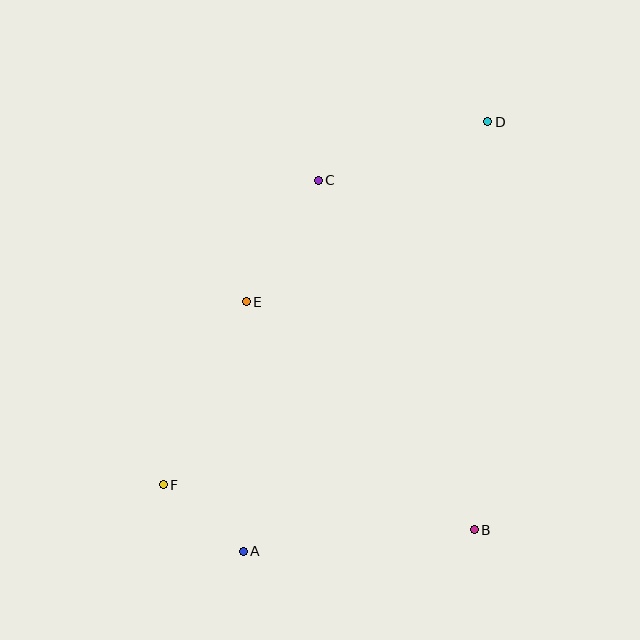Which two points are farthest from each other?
Points A and D are farthest from each other.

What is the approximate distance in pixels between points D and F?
The distance between D and F is approximately 487 pixels.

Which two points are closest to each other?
Points A and F are closest to each other.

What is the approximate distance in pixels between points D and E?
The distance between D and E is approximately 302 pixels.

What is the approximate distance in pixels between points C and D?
The distance between C and D is approximately 179 pixels.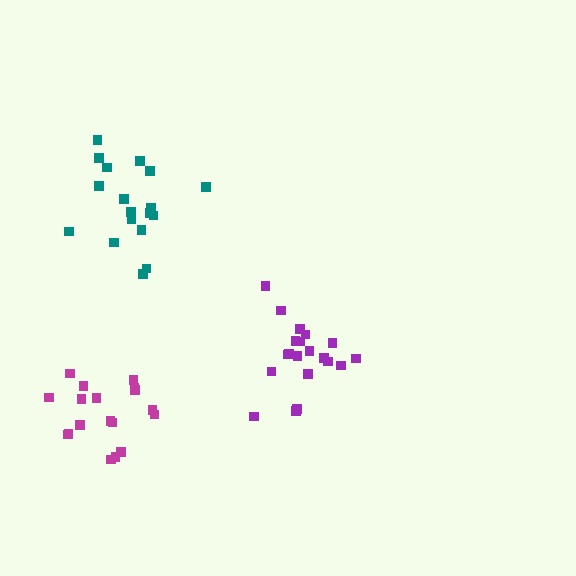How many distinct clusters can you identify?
There are 3 distinct clusters.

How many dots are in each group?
Group 1: 19 dots, Group 2: 20 dots, Group 3: 18 dots (57 total).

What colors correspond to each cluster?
The clusters are colored: teal, purple, magenta.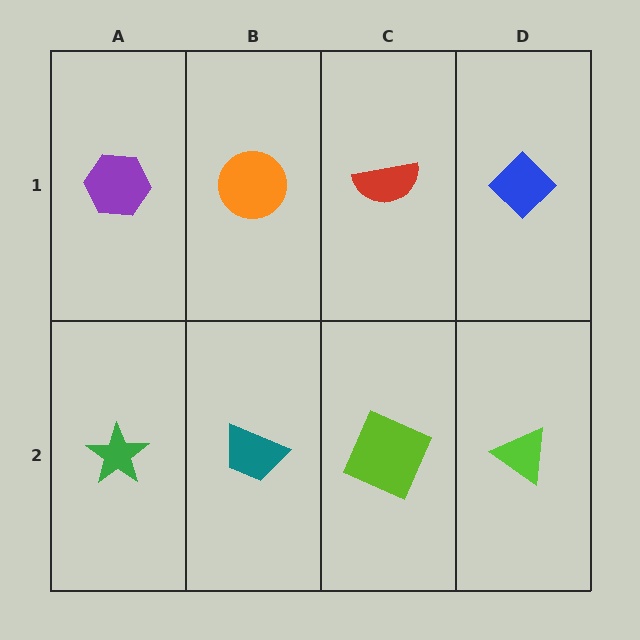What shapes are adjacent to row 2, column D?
A blue diamond (row 1, column D), a lime square (row 2, column C).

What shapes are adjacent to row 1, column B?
A teal trapezoid (row 2, column B), a purple hexagon (row 1, column A), a red semicircle (row 1, column C).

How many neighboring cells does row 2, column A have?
2.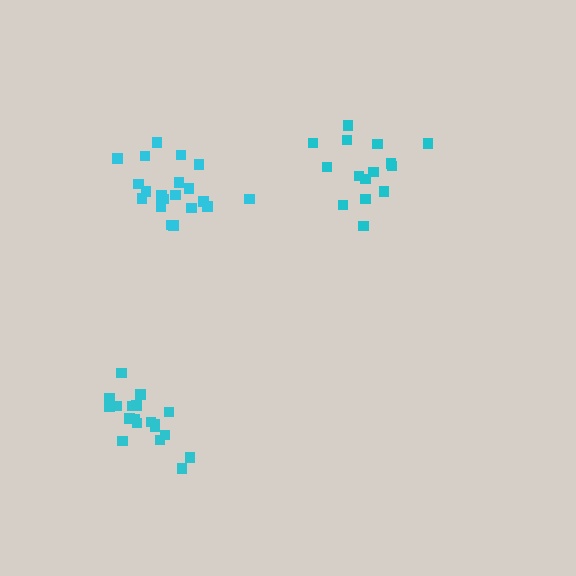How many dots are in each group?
Group 1: 21 dots, Group 2: 15 dots, Group 3: 19 dots (55 total).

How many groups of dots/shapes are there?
There are 3 groups.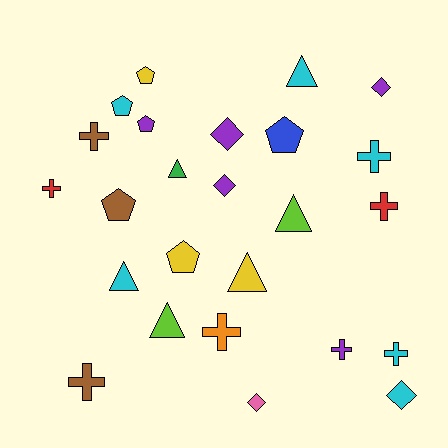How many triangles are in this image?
There are 6 triangles.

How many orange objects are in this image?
There is 1 orange object.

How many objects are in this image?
There are 25 objects.